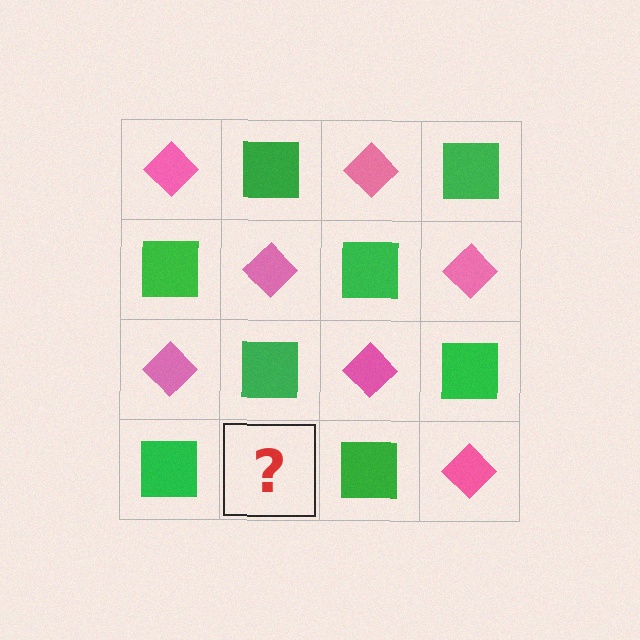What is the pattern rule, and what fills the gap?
The rule is that it alternates pink diamond and green square in a checkerboard pattern. The gap should be filled with a pink diamond.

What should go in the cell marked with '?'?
The missing cell should contain a pink diamond.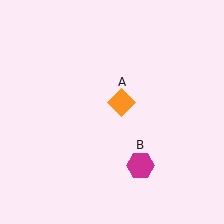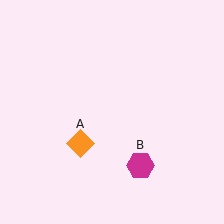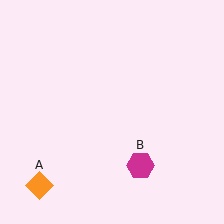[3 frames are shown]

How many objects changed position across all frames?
1 object changed position: orange diamond (object A).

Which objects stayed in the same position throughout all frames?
Magenta hexagon (object B) remained stationary.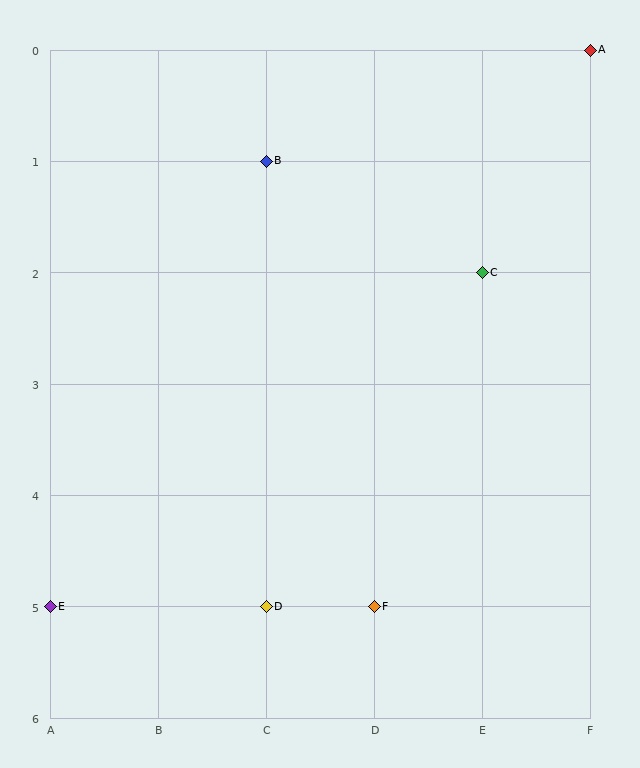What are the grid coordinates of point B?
Point B is at grid coordinates (C, 1).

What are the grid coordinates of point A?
Point A is at grid coordinates (F, 0).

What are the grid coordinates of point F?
Point F is at grid coordinates (D, 5).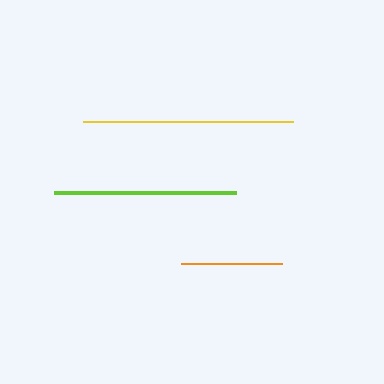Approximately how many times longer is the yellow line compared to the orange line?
The yellow line is approximately 2.1 times the length of the orange line.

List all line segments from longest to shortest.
From longest to shortest: yellow, lime, orange.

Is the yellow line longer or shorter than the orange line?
The yellow line is longer than the orange line.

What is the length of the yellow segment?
The yellow segment is approximately 210 pixels long.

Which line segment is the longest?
The yellow line is the longest at approximately 210 pixels.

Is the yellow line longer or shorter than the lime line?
The yellow line is longer than the lime line.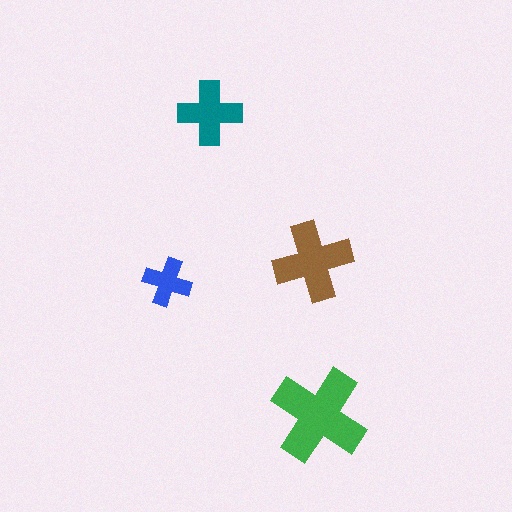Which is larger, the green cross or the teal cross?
The green one.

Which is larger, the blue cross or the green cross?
The green one.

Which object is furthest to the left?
The blue cross is leftmost.